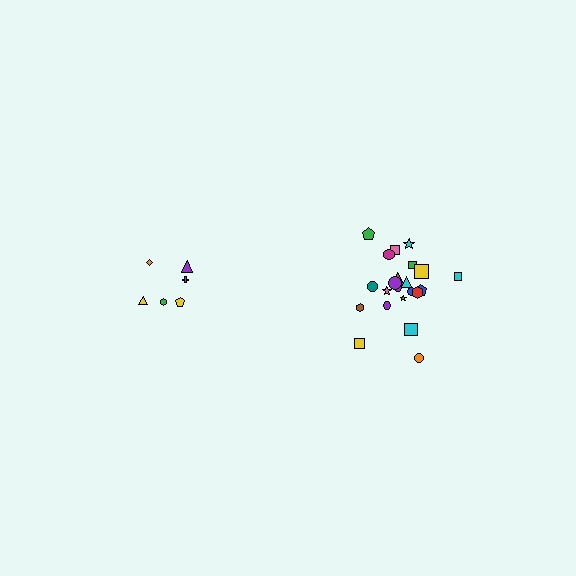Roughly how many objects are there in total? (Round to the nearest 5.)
Roughly 30 objects in total.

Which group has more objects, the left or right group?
The right group.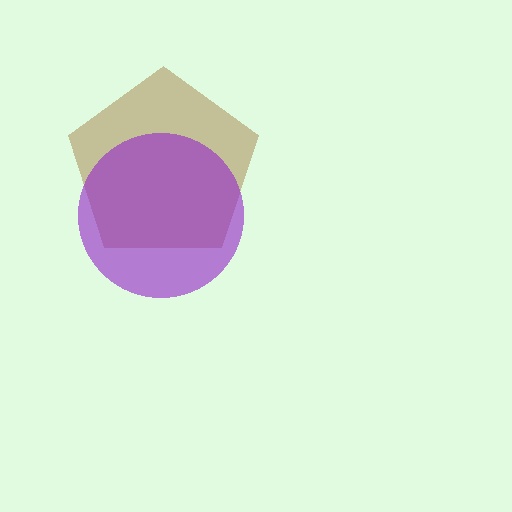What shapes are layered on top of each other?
The layered shapes are: a brown pentagon, a purple circle.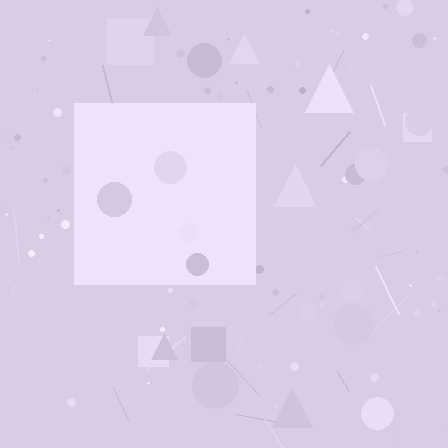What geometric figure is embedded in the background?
A square is embedded in the background.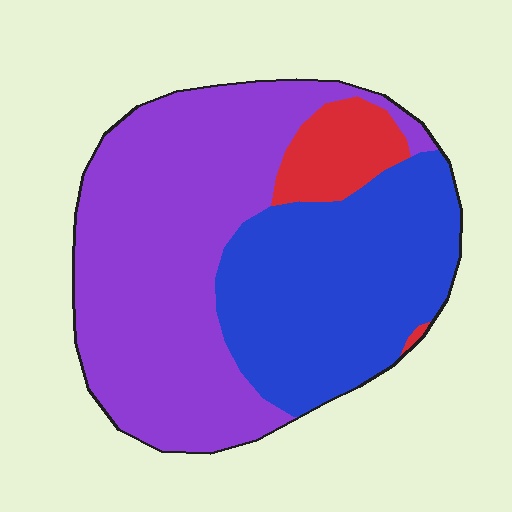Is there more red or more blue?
Blue.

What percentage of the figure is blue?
Blue takes up about three eighths (3/8) of the figure.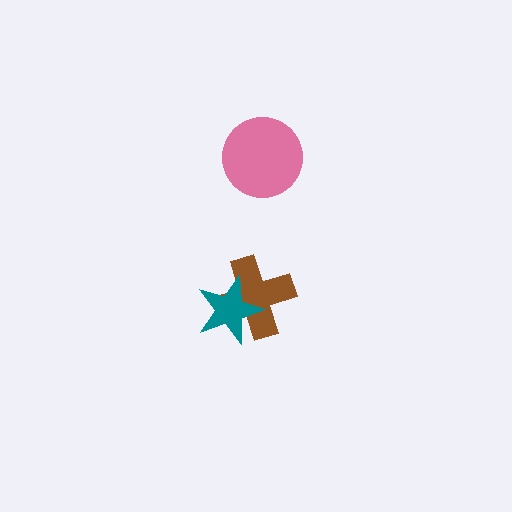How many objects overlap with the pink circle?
0 objects overlap with the pink circle.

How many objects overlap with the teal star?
1 object overlaps with the teal star.